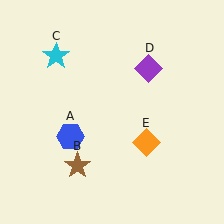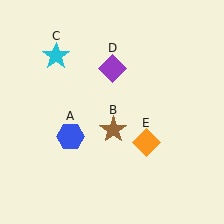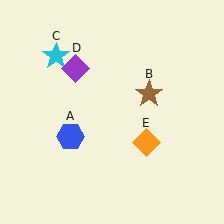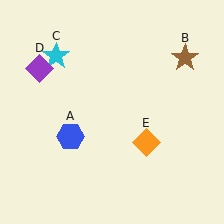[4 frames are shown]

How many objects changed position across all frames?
2 objects changed position: brown star (object B), purple diamond (object D).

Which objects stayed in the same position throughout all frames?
Blue hexagon (object A) and cyan star (object C) and orange diamond (object E) remained stationary.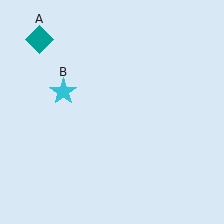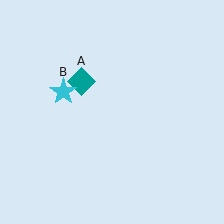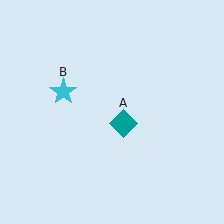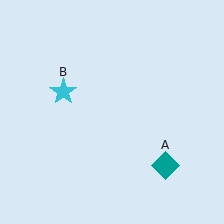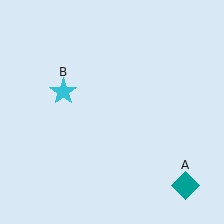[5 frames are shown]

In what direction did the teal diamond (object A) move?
The teal diamond (object A) moved down and to the right.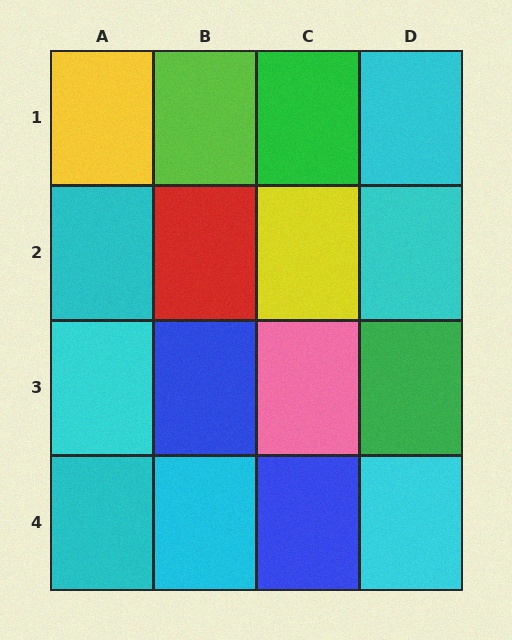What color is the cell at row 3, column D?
Green.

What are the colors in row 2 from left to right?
Cyan, red, yellow, cyan.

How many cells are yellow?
2 cells are yellow.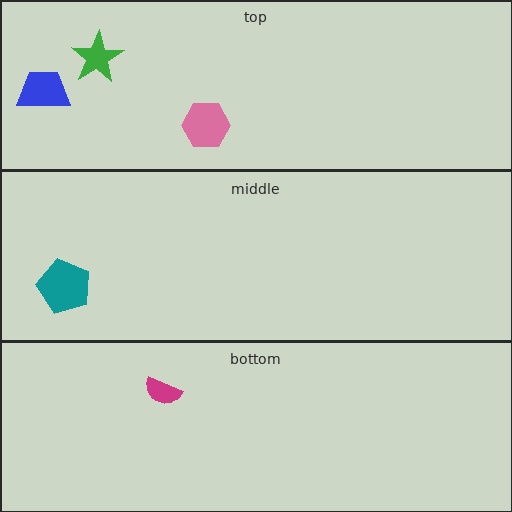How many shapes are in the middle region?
1.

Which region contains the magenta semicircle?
The bottom region.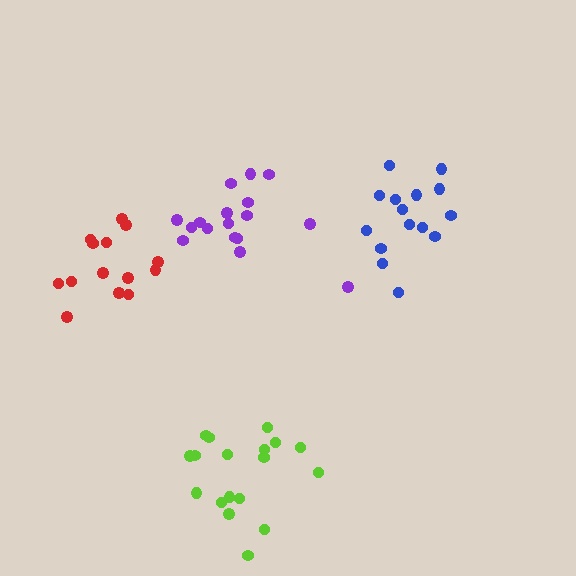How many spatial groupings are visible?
There are 4 spatial groupings.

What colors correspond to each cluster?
The clusters are colored: purple, red, lime, blue.